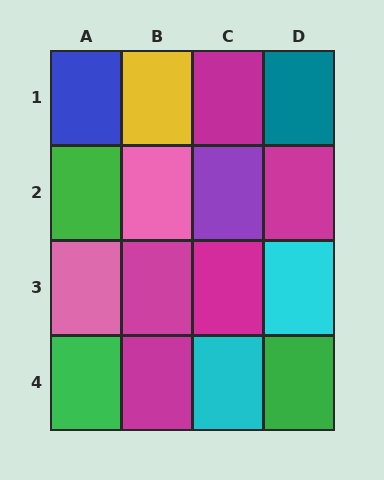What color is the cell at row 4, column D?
Green.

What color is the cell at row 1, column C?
Magenta.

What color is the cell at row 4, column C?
Cyan.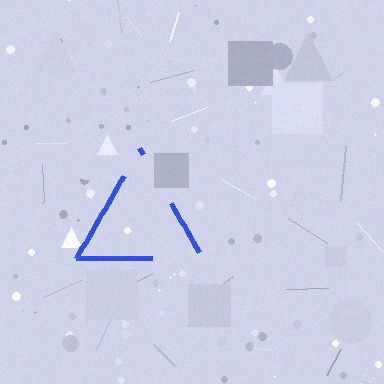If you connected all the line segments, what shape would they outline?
They would outline a triangle.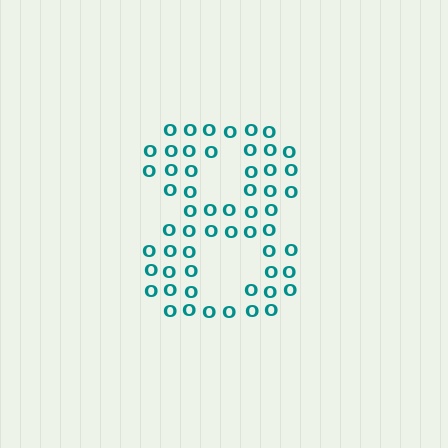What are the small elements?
The small elements are letter O's.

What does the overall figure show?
The overall figure shows the digit 8.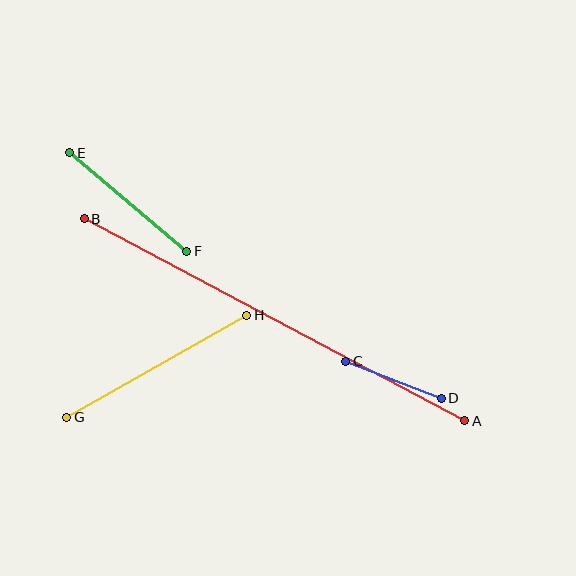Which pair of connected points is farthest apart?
Points A and B are farthest apart.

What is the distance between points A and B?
The distance is approximately 431 pixels.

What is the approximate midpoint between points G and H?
The midpoint is at approximately (157, 366) pixels.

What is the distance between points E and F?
The distance is approximately 152 pixels.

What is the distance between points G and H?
The distance is approximately 207 pixels.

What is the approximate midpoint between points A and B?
The midpoint is at approximately (274, 320) pixels.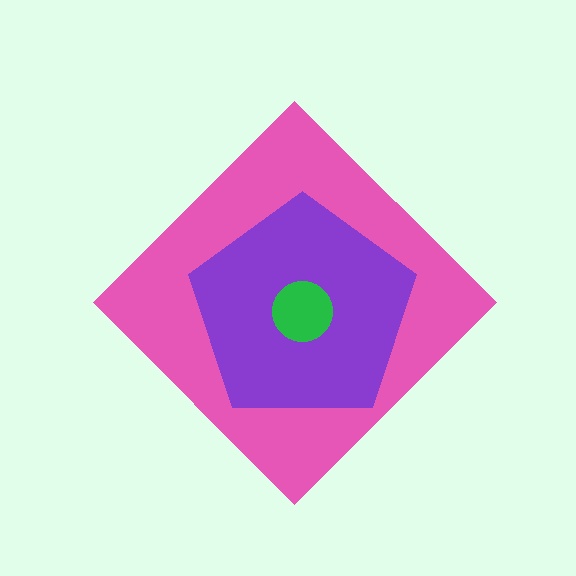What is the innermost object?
The green circle.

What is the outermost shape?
The pink diamond.